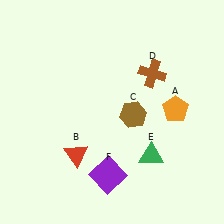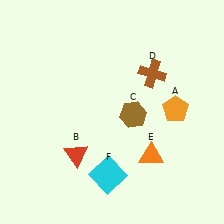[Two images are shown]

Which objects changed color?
E changed from green to orange. F changed from purple to cyan.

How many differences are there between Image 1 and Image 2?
There are 2 differences between the two images.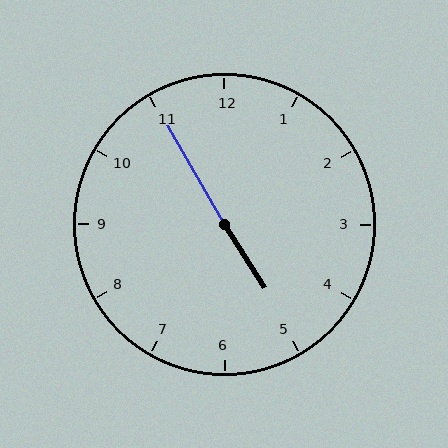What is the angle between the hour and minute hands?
Approximately 178 degrees.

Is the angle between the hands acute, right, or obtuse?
It is obtuse.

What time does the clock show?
4:55.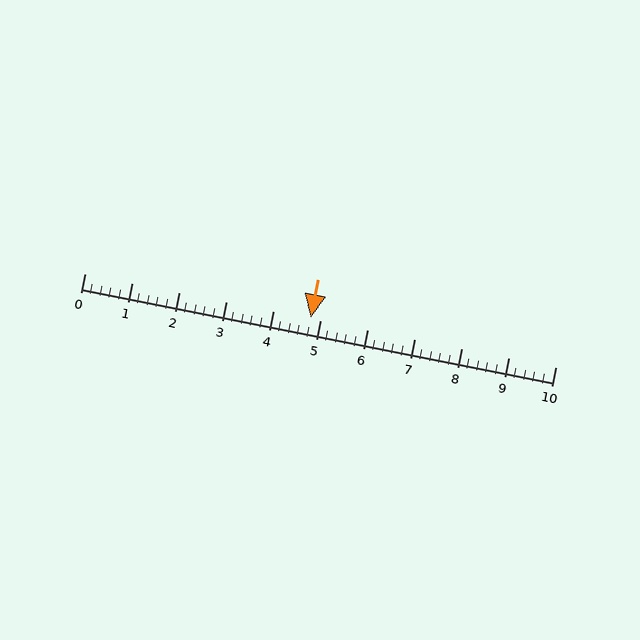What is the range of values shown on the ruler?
The ruler shows values from 0 to 10.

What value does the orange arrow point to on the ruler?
The orange arrow points to approximately 4.8.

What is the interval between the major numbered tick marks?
The major tick marks are spaced 1 units apart.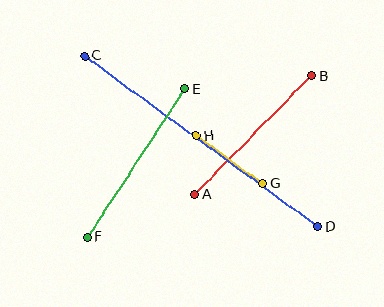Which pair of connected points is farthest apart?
Points C and D are farthest apart.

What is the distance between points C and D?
The distance is approximately 288 pixels.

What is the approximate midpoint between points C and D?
The midpoint is at approximately (201, 141) pixels.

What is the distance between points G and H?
The distance is approximately 82 pixels.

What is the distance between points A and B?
The distance is approximately 167 pixels.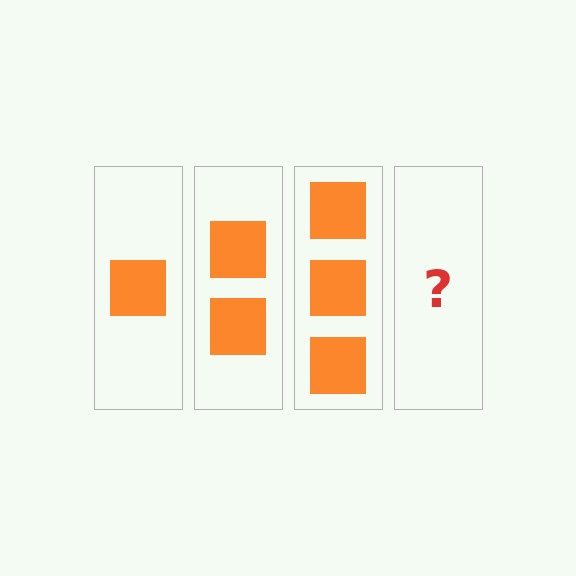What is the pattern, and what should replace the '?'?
The pattern is that each step adds one more square. The '?' should be 4 squares.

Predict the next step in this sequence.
The next step is 4 squares.